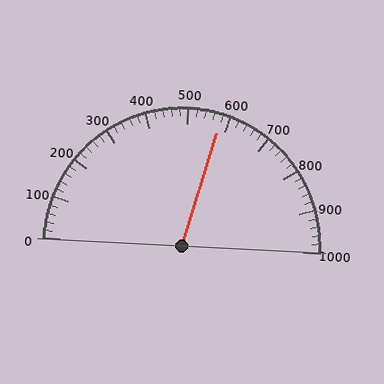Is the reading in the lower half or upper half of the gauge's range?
The reading is in the upper half of the range (0 to 1000).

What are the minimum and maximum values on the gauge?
The gauge ranges from 0 to 1000.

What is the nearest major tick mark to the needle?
The nearest major tick mark is 600.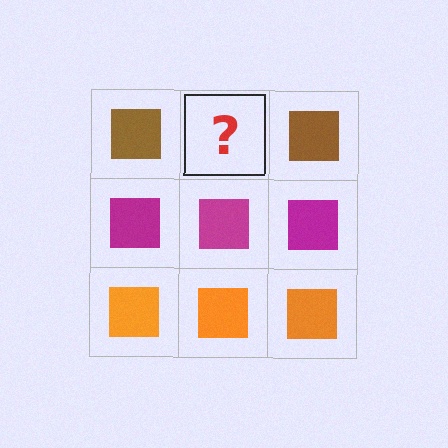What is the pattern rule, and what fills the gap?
The rule is that each row has a consistent color. The gap should be filled with a brown square.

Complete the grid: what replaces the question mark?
The question mark should be replaced with a brown square.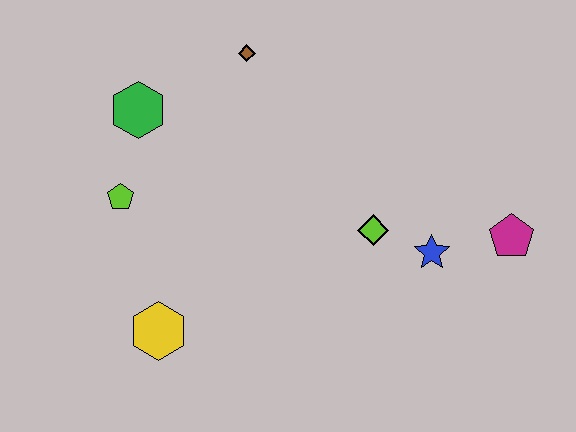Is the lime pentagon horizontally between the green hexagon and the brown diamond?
No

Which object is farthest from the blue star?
The green hexagon is farthest from the blue star.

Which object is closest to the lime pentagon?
The green hexagon is closest to the lime pentagon.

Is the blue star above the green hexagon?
No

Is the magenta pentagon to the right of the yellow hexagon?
Yes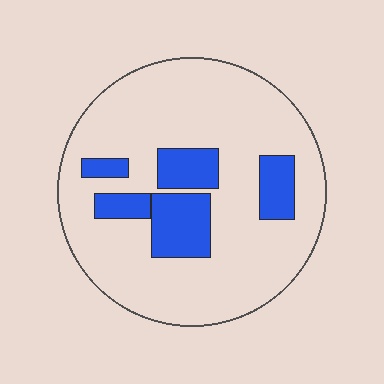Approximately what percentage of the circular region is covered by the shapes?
Approximately 20%.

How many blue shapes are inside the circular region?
5.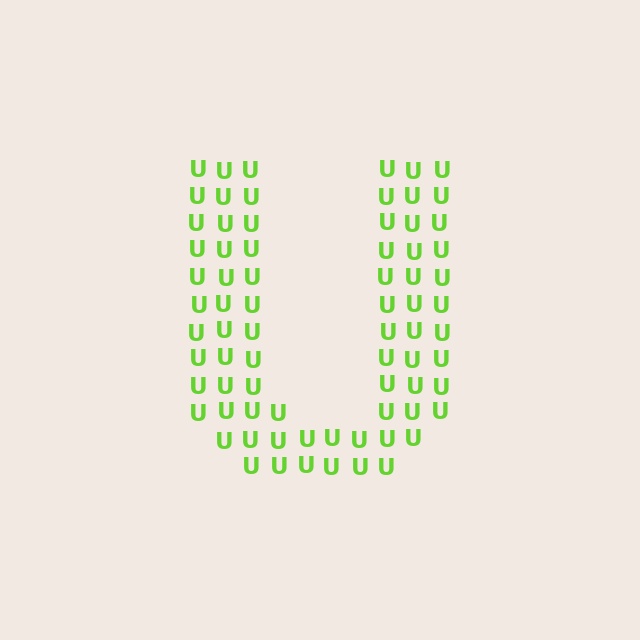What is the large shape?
The large shape is the letter U.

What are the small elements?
The small elements are letter U's.